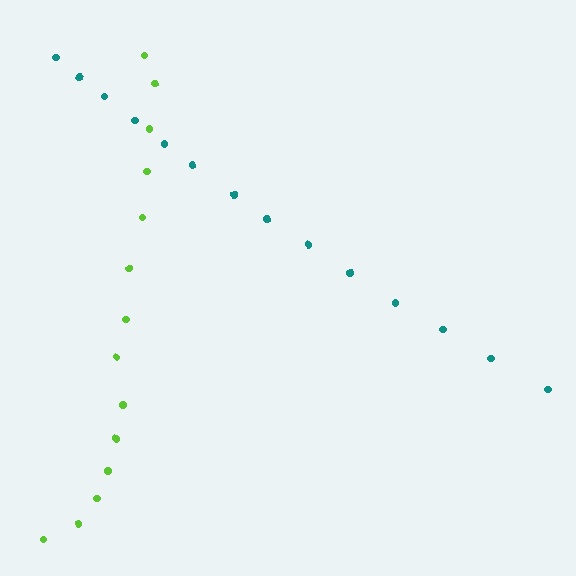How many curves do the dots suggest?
There are 2 distinct paths.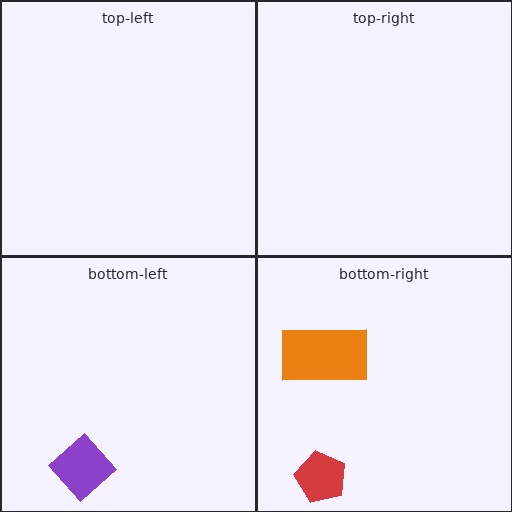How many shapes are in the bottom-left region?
1.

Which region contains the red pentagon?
The bottom-right region.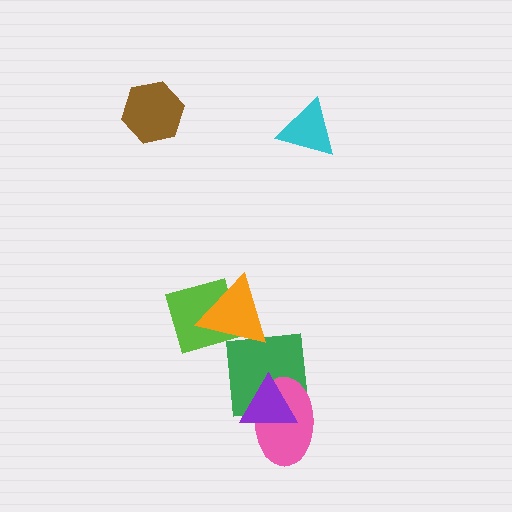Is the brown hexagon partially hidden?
No, no other shape covers it.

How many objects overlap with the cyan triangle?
0 objects overlap with the cyan triangle.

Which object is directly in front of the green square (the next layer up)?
The orange triangle is directly in front of the green square.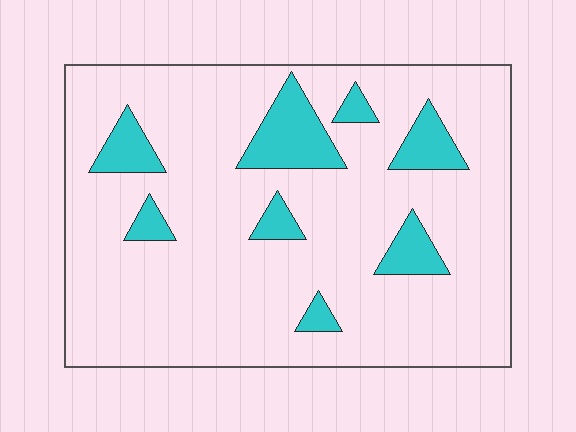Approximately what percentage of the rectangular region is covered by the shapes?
Approximately 15%.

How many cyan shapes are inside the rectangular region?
8.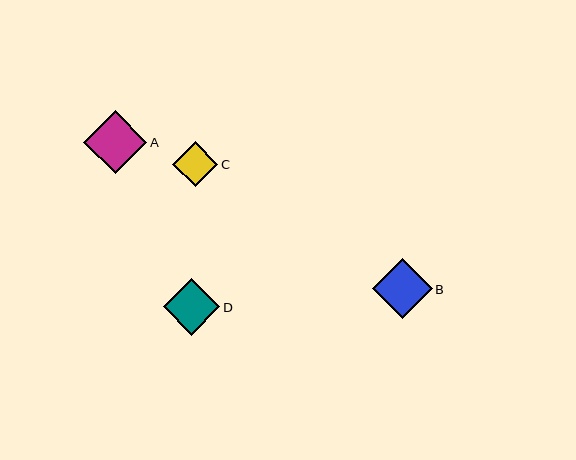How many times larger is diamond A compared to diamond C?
Diamond A is approximately 1.4 times the size of diamond C.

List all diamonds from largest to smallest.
From largest to smallest: A, B, D, C.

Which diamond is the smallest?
Diamond C is the smallest with a size of approximately 45 pixels.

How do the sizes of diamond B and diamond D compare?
Diamond B and diamond D are approximately the same size.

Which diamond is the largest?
Diamond A is the largest with a size of approximately 64 pixels.